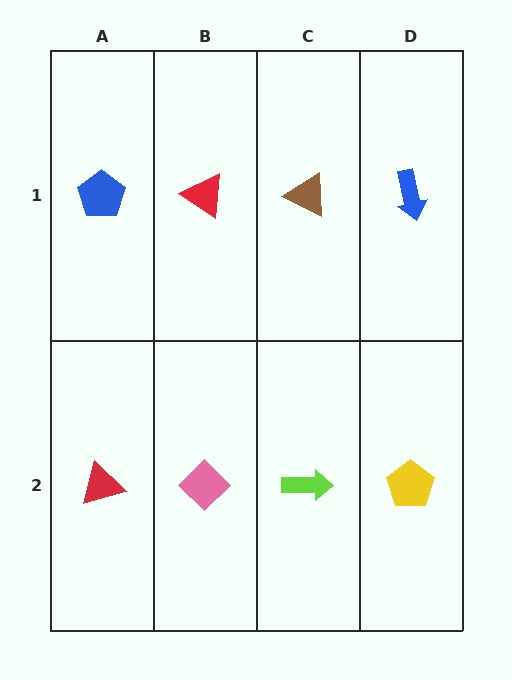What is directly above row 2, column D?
A blue arrow.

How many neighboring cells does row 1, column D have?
2.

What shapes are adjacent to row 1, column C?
A lime arrow (row 2, column C), a red triangle (row 1, column B), a blue arrow (row 1, column D).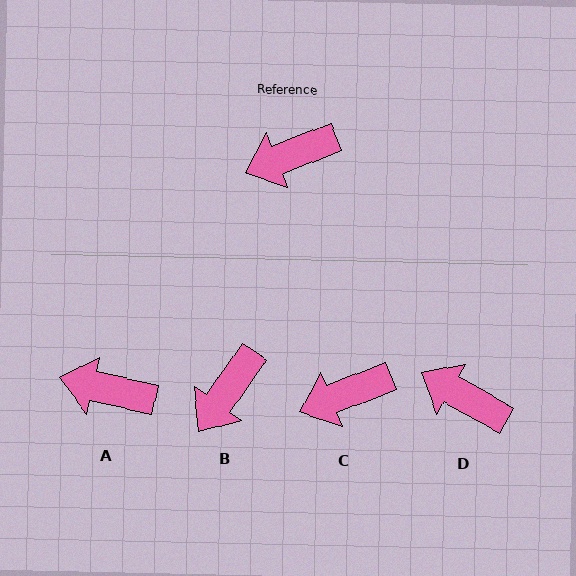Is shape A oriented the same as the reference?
No, it is off by about 34 degrees.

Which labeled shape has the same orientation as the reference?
C.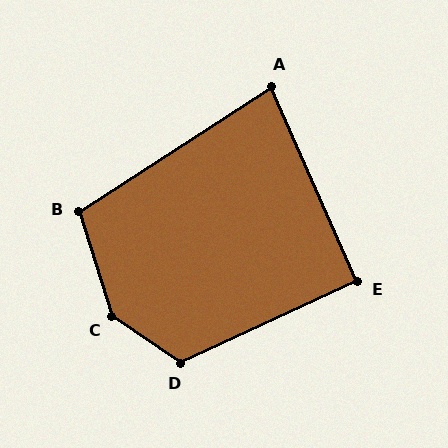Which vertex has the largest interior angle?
C, at approximately 141 degrees.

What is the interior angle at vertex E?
Approximately 91 degrees (approximately right).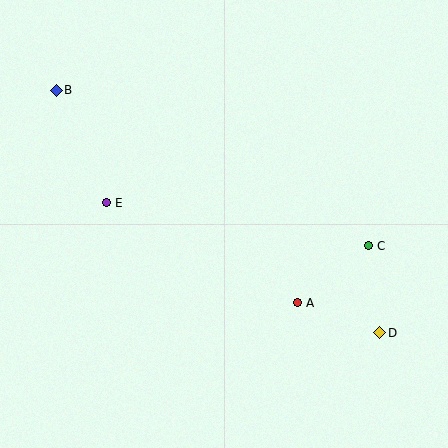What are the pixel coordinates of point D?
Point D is at (380, 333).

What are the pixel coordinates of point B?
Point B is at (56, 90).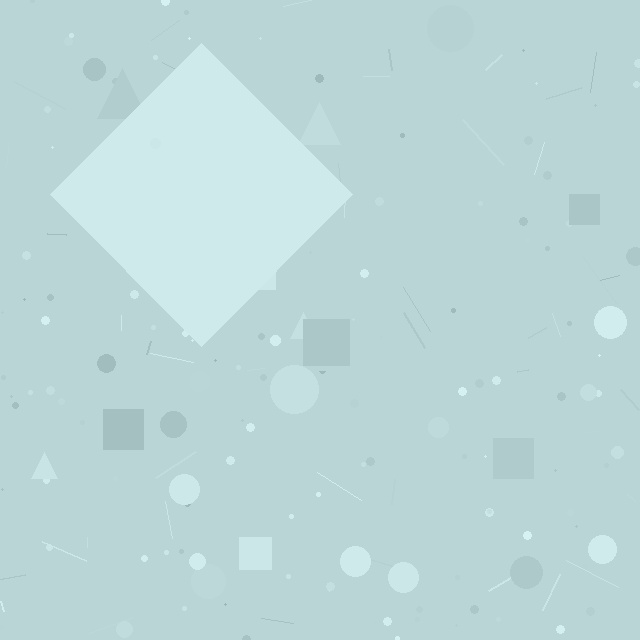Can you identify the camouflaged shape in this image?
The camouflaged shape is a diamond.